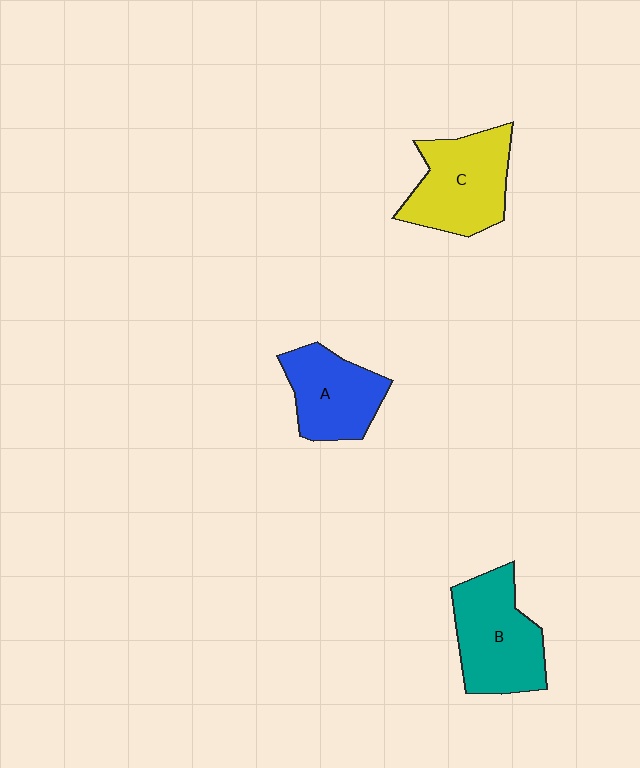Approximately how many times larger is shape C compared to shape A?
Approximately 1.2 times.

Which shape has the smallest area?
Shape A (blue).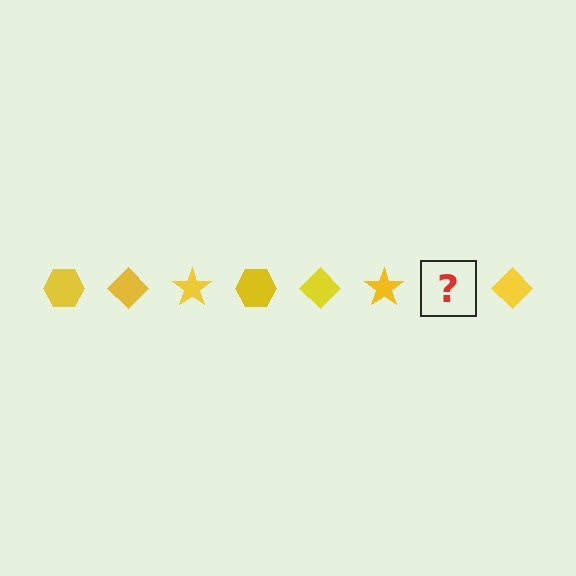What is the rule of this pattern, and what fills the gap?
The rule is that the pattern cycles through hexagon, diamond, star shapes in yellow. The gap should be filled with a yellow hexagon.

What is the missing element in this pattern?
The missing element is a yellow hexagon.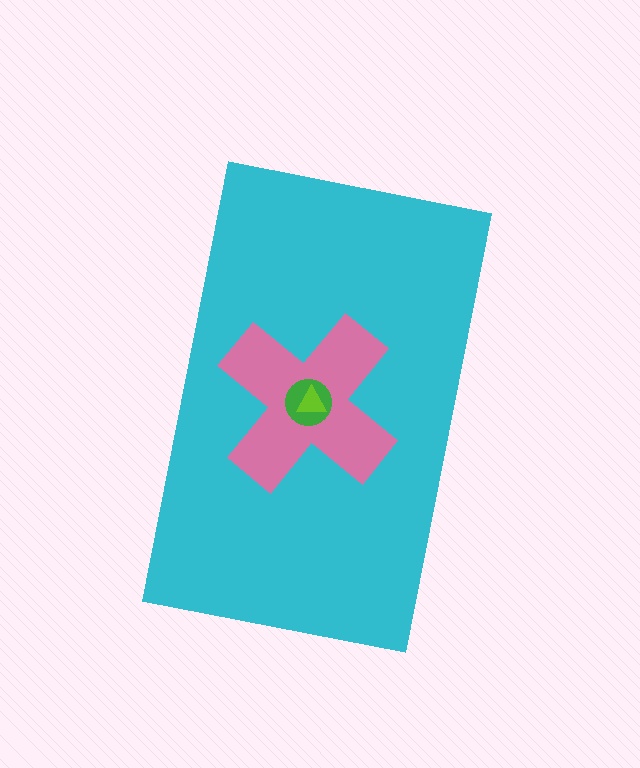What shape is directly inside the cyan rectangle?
The pink cross.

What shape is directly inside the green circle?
The lime triangle.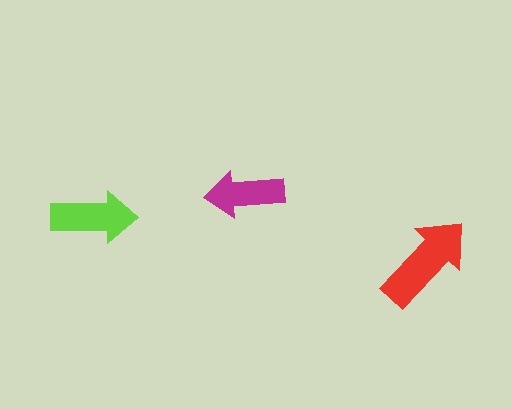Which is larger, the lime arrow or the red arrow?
The red one.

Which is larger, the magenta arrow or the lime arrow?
The lime one.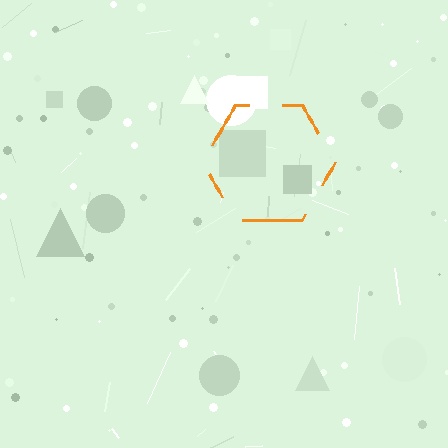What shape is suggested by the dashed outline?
The dashed outline suggests a hexagon.